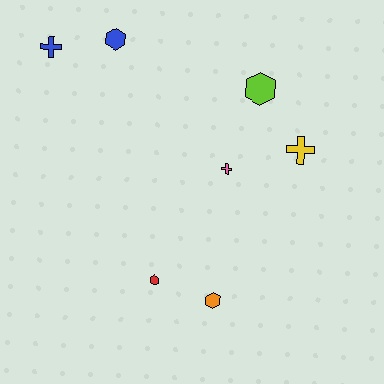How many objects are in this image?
There are 7 objects.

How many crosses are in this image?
There are 3 crosses.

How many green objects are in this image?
There are no green objects.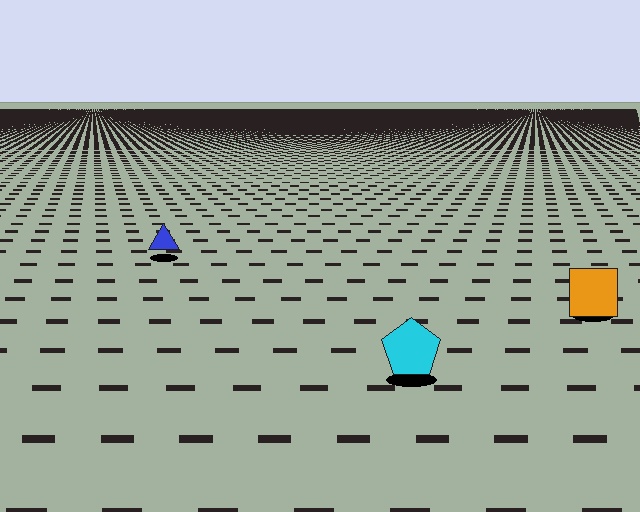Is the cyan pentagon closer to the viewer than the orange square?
Yes. The cyan pentagon is closer — you can tell from the texture gradient: the ground texture is coarser near it.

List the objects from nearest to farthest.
From nearest to farthest: the cyan pentagon, the orange square, the blue triangle.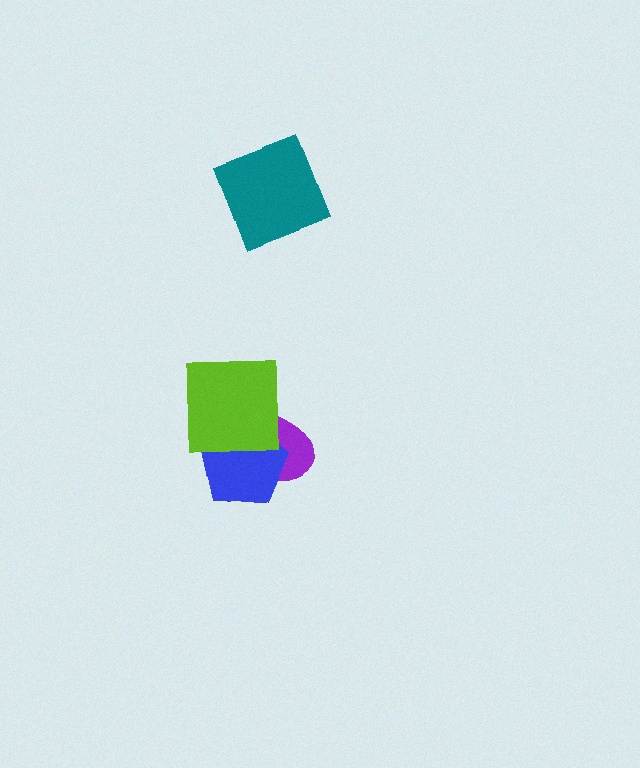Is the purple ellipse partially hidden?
Yes, it is partially covered by another shape.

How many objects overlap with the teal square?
0 objects overlap with the teal square.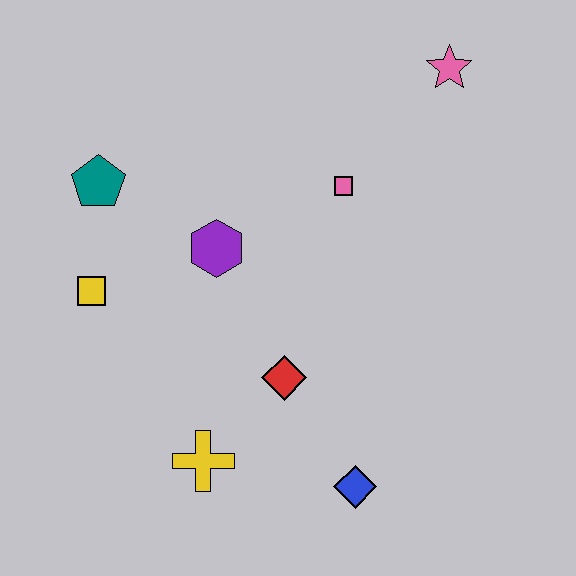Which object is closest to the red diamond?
The yellow cross is closest to the red diamond.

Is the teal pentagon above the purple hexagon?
Yes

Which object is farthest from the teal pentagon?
The blue diamond is farthest from the teal pentagon.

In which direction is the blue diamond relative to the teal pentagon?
The blue diamond is below the teal pentagon.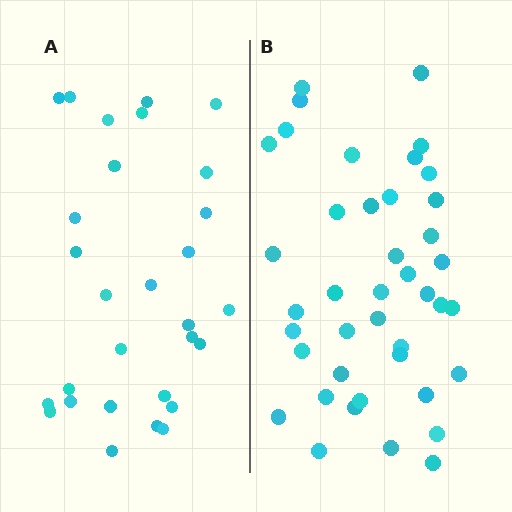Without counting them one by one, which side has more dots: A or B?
Region B (the right region) has more dots.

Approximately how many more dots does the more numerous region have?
Region B has roughly 12 or so more dots than region A.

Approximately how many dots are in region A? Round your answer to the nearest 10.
About 30 dots. (The exact count is 29, which rounds to 30.)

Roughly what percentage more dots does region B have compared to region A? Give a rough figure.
About 40% more.